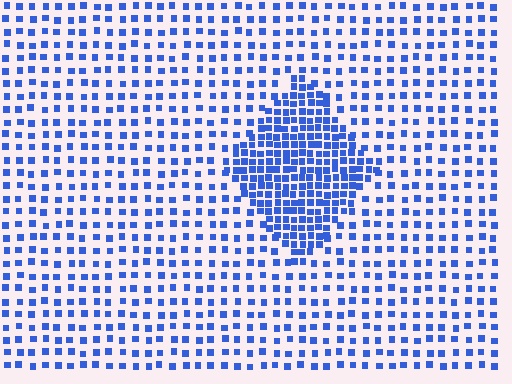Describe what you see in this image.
The image contains small blue elements arranged at two different densities. A diamond-shaped region is visible where the elements are more densely packed than the surrounding area.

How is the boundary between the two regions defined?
The boundary is defined by a change in element density (approximately 2.4x ratio). All elements are the same color, size, and shape.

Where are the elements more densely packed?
The elements are more densely packed inside the diamond boundary.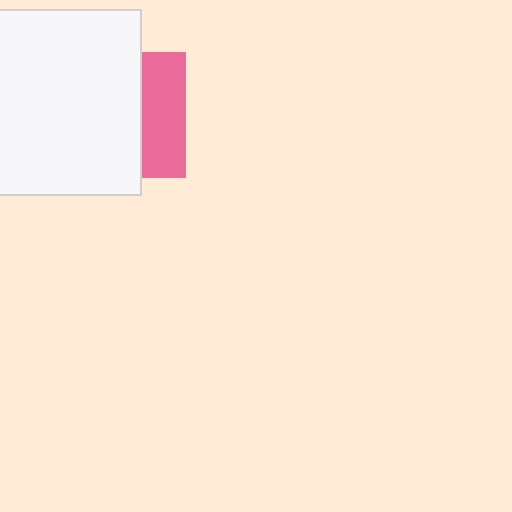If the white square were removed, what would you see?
You would see the complete pink square.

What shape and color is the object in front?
The object in front is a white square.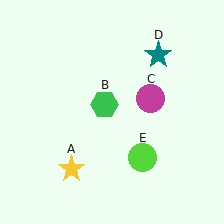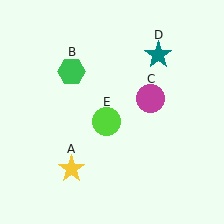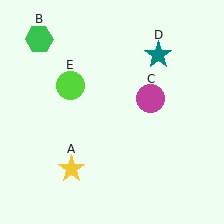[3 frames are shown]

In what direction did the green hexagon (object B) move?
The green hexagon (object B) moved up and to the left.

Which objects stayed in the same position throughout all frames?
Yellow star (object A) and magenta circle (object C) and teal star (object D) remained stationary.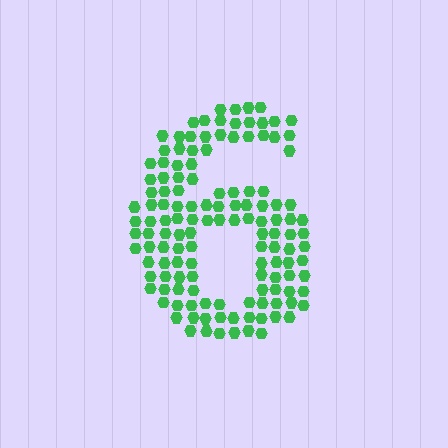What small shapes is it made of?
It is made of small hexagons.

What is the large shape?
The large shape is the digit 6.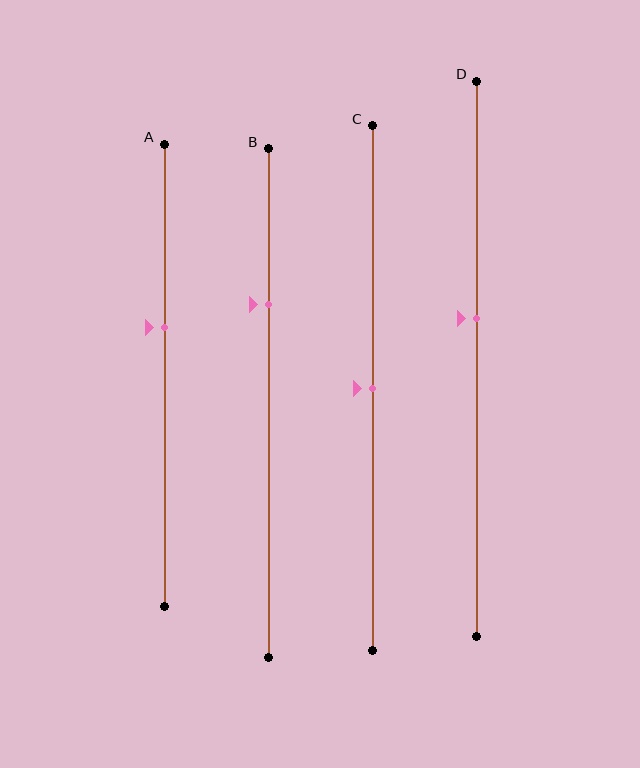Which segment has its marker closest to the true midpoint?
Segment C has its marker closest to the true midpoint.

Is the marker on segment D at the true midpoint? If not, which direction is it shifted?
No, the marker on segment D is shifted upward by about 7% of the segment length.